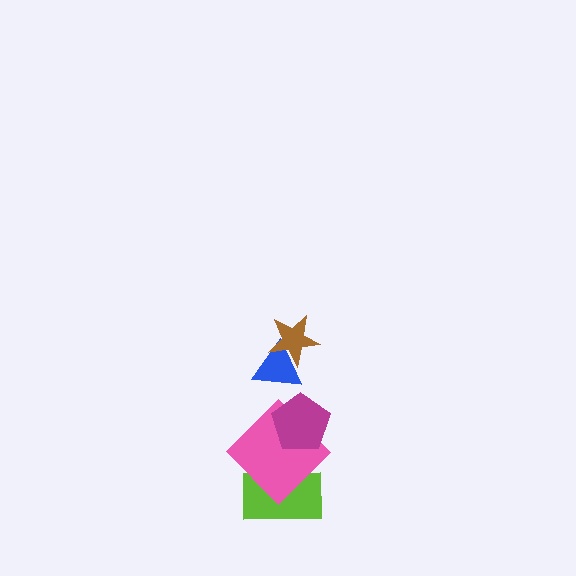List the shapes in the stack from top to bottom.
From top to bottom: the brown star, the blue triangle, the magenta pentagon, the pink diamond, the lime rectangle.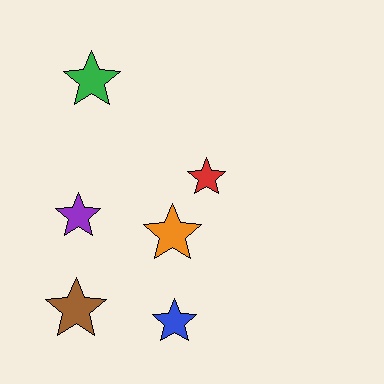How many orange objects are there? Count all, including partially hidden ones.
There is 1 orange object.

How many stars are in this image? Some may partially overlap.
There are 6 stars.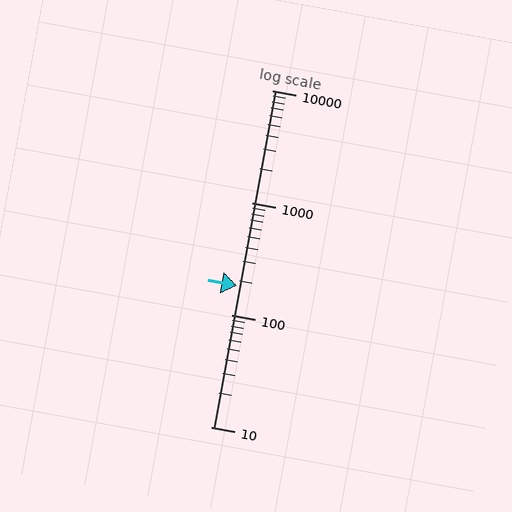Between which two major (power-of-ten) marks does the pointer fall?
The pointer is between 100 and 1000.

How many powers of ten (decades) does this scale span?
The scale spans 3 decades, from 10 to 10000.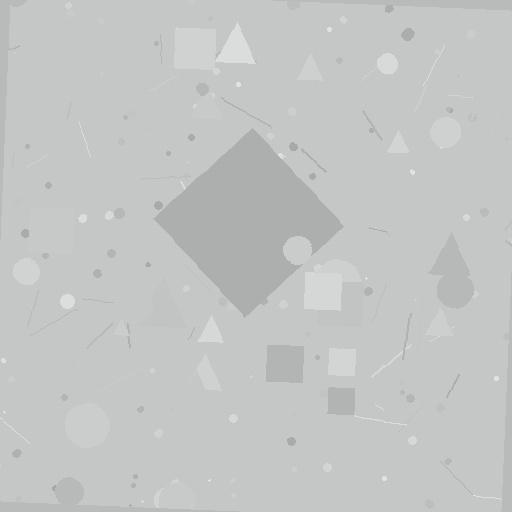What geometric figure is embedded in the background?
A diamond is embedded in the background.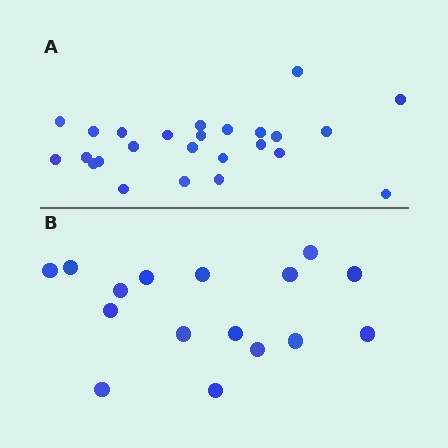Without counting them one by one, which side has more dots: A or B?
Region A (the top region) has more dots.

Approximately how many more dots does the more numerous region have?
Region A has roughly 8 or so more dots than region B.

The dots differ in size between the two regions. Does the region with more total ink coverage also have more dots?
No. Region B has more total ink coverage because its dots are larger, but region A actually contains more individual dots. Total area can be misleading — the number of items is what matters here.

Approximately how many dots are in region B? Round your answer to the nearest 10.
About 20 dots. (The exact count is 16, which rounds to 20.)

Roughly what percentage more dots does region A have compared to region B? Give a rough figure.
About 55% more.